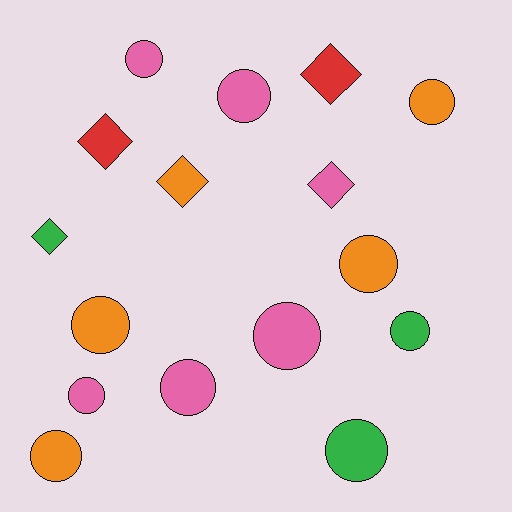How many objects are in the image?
There are 16 objects.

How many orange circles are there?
There are 4 orange circles.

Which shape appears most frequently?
Circle, with 11 objects.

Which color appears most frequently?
Pink, with 6 objects.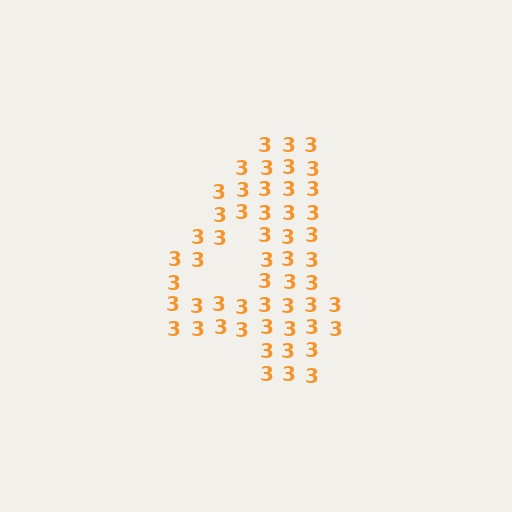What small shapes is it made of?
It is made of small digit 3's.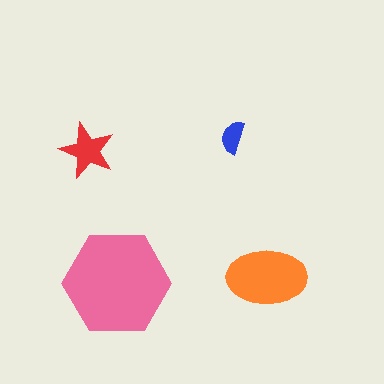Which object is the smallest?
The blue semicircle.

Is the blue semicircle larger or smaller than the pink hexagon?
Smaller.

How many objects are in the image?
There are 4 objects in the image.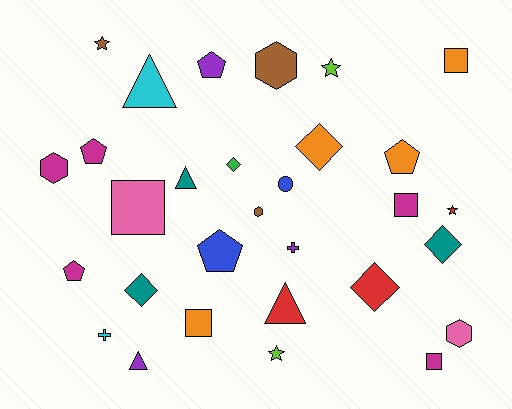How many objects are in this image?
There are 30 objects.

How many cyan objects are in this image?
There are 2 cyan objects.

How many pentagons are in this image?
There are 5 pentagons.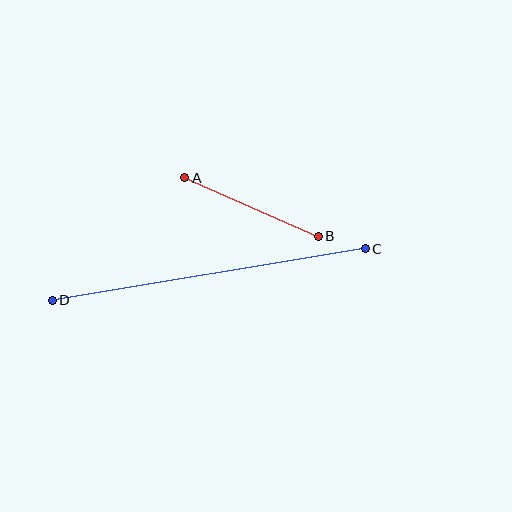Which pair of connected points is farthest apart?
Points C and D are farthest apart.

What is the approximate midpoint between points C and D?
The midpoint is at approximately (209, 275) pixels.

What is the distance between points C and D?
The distance is approximately 317 pixels.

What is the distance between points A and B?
The distance is approximately 146 pixels.